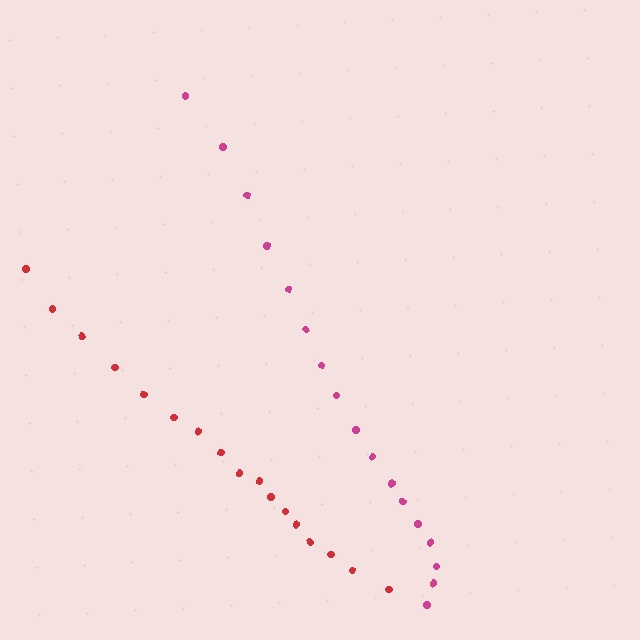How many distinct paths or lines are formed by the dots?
There are 2 distinct paths.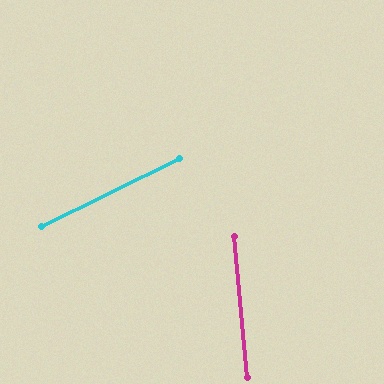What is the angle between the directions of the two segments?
Approximately 69 degrees.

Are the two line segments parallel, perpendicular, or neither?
Neither parallel nor perpendicular — they differ by about 69°.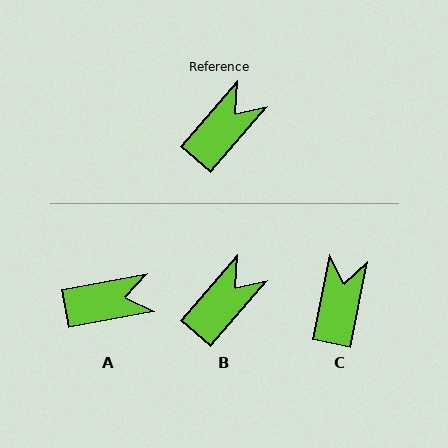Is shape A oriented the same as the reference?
No, it is off by about 38 degrees.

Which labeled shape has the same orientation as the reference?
B.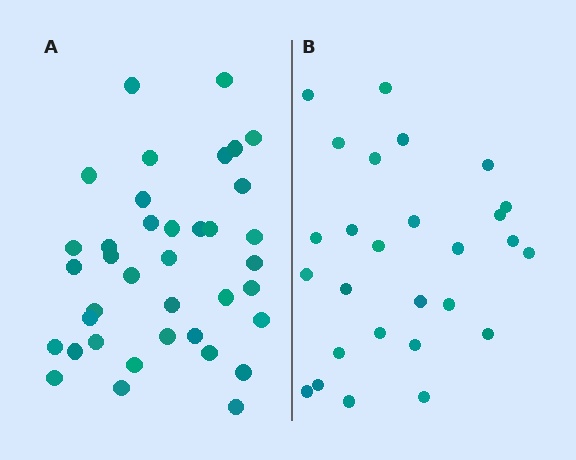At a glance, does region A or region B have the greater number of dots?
Region A (the left region) has more dots.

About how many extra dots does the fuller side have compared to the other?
Region A has roughly 12 or so more dots than region B.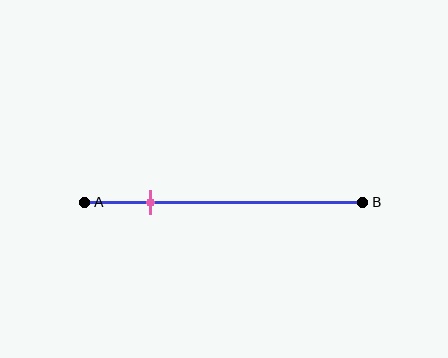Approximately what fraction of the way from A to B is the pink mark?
The pink mark is approximately 25% of the way from A to B.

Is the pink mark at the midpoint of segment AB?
No, the mark is at about 25% from A, not at the 50% midpoint.